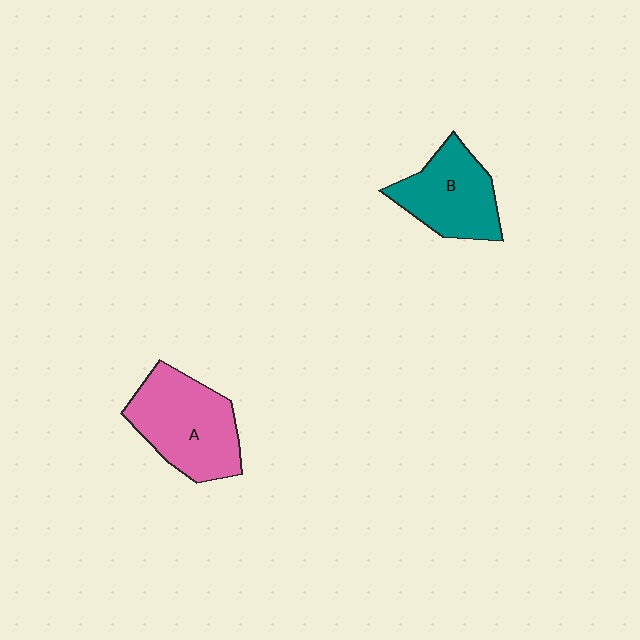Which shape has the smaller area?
Shape B (teal).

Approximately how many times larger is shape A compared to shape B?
Approximately 1.2 times.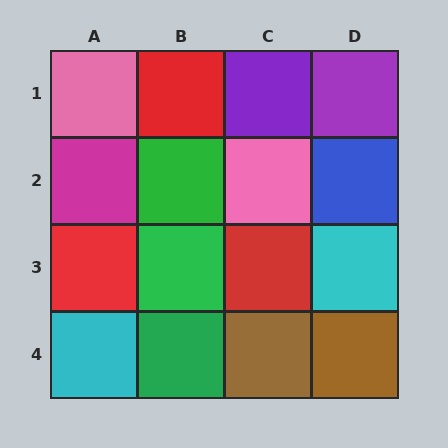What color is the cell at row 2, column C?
Pink.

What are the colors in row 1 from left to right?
Pink, red, purple, purple.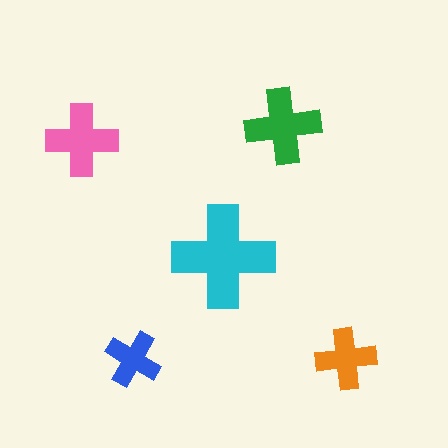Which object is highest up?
The green cross is topmost.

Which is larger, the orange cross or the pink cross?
The pink one.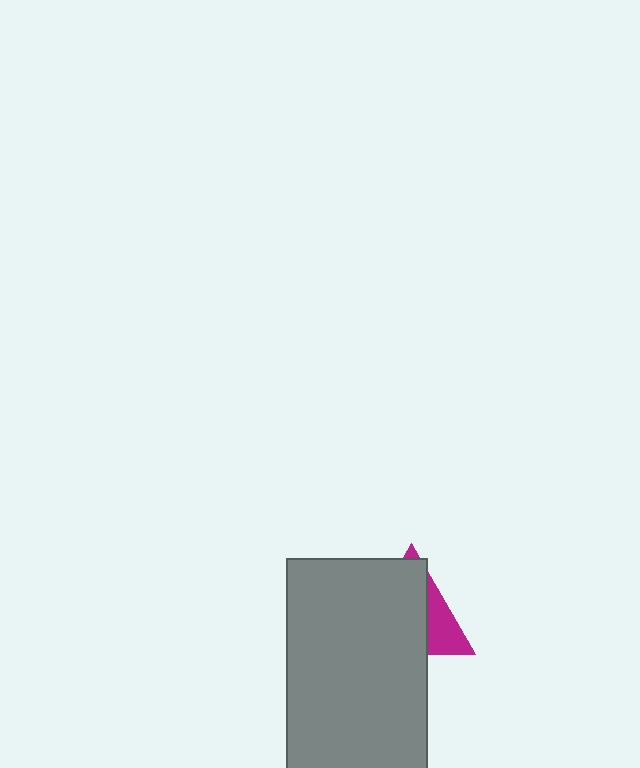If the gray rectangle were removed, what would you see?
You would see the complete magenta triangle.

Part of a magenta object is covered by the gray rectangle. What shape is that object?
It is a triangle.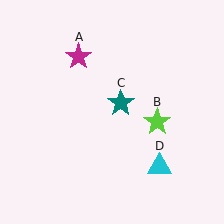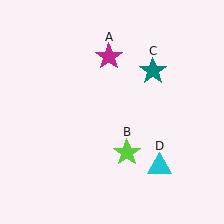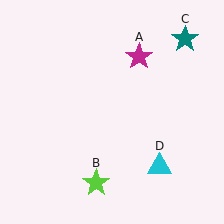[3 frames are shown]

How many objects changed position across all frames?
3 objects changed position: magenta star (object A), lime star (object B), teal star (object C).